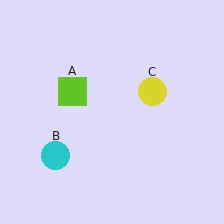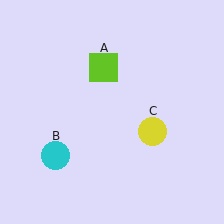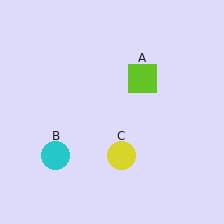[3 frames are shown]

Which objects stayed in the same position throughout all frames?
Cyan circle (object B) remained stationary.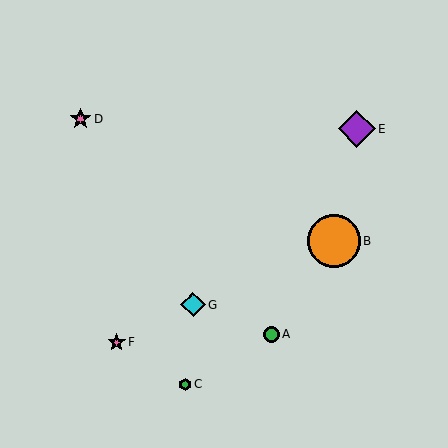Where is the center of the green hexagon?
The center of the green hexagon is at (185, 385).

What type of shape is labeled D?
Shape D is a pink star.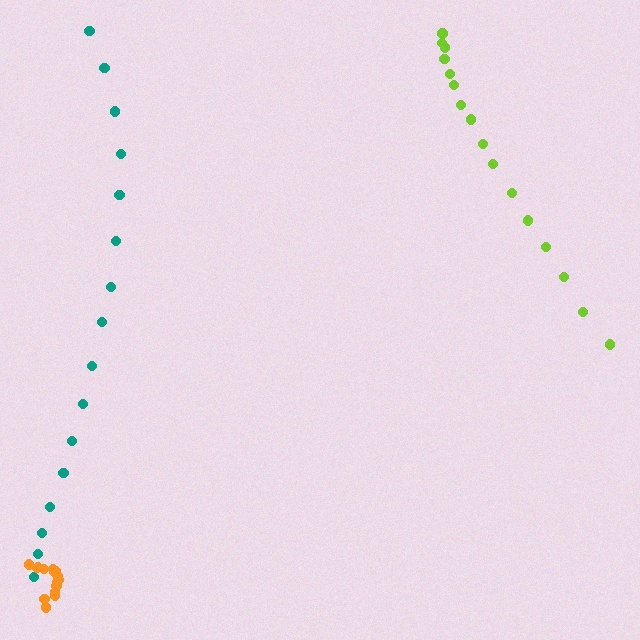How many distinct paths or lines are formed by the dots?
There are 3 distinct paths.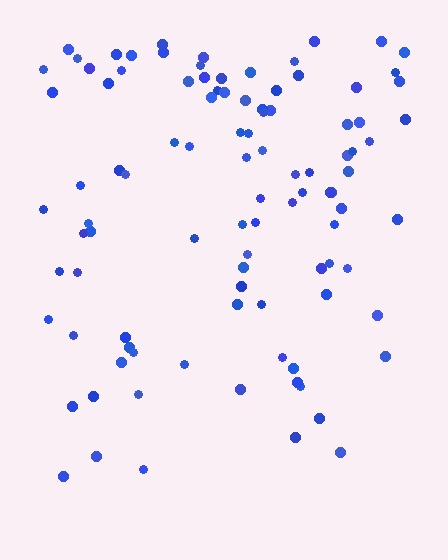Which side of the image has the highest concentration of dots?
The top.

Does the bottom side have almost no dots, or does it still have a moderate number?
Still a moderate number, just noticeably fewer than the top.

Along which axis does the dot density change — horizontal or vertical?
Vertical.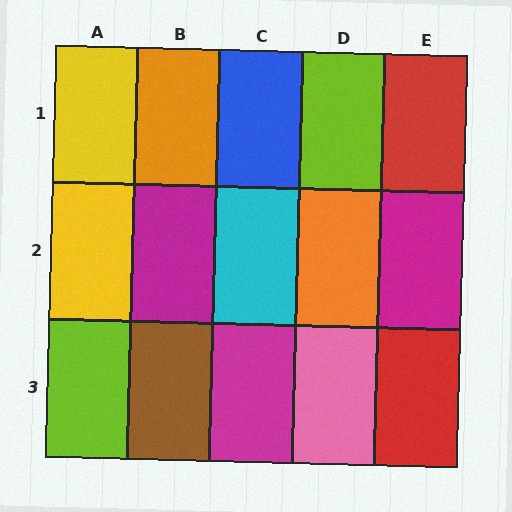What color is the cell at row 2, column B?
Magenta.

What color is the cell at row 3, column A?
Lime.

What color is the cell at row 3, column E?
Red.